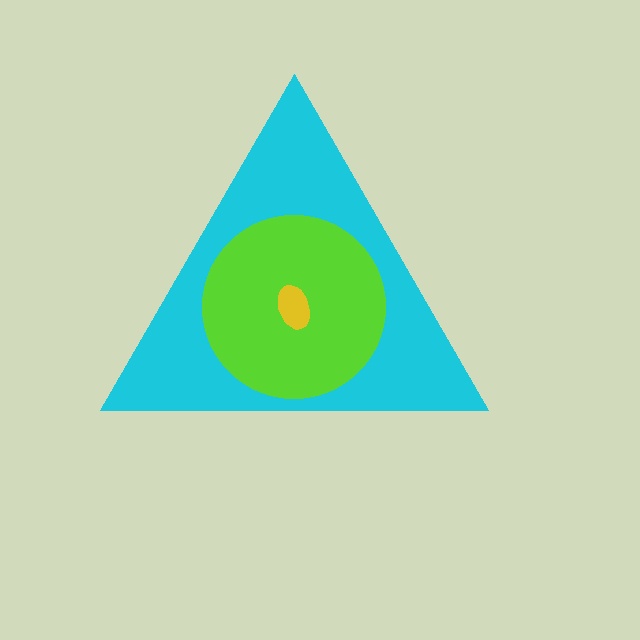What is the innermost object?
The yellow ellipse.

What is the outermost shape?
The cyan triangle.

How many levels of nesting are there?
3.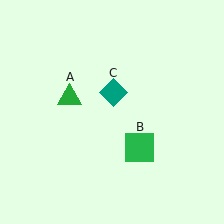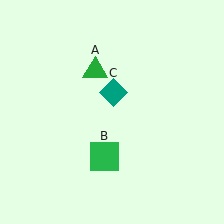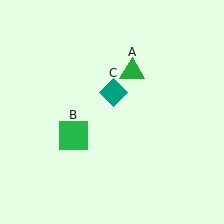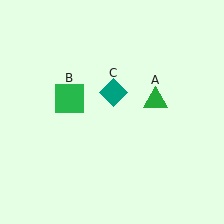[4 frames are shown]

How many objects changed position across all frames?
2 objects changed position: green triangle (object A), green square (object B).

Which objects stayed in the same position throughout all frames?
Teal diamond (object C) remained stationary.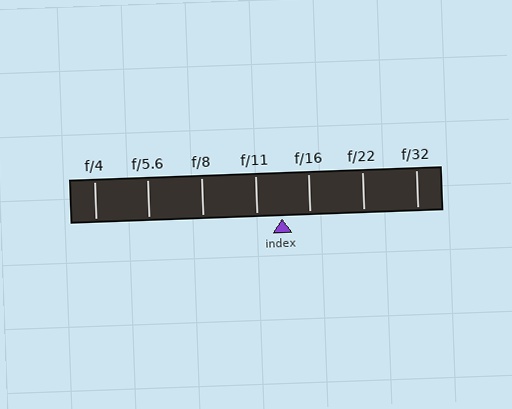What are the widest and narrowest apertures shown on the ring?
The widest aperture shown is f/4 and the narrowest is f/32.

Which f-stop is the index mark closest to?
The index mark is closest to f/11.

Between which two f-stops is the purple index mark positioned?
The index mark is between f/11 and f/16.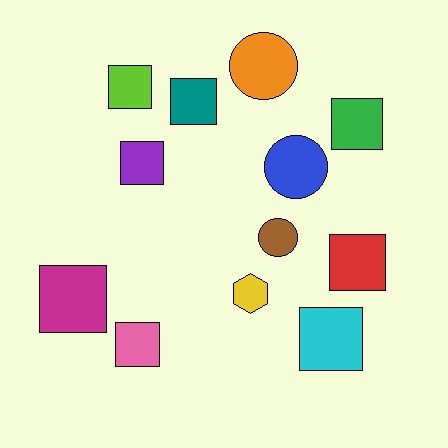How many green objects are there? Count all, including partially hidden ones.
There is 1 green object.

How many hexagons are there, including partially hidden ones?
There is 1 hexagon.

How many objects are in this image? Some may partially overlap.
There are 12 objects.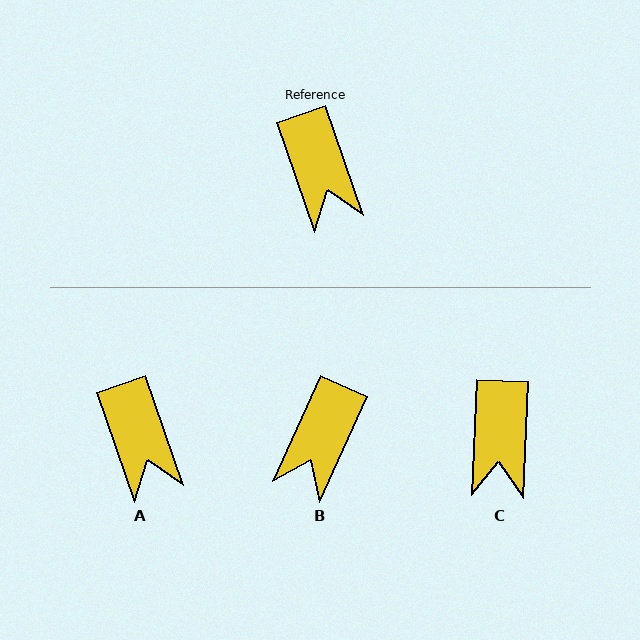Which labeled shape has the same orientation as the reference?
A.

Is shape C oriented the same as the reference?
No, it is off by about 22 degrees.